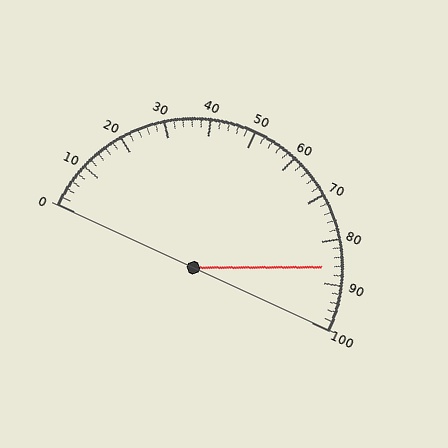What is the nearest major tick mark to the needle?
The nearest major tick mark is 90.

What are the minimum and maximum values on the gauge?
The gauge ranges from 0 to 100.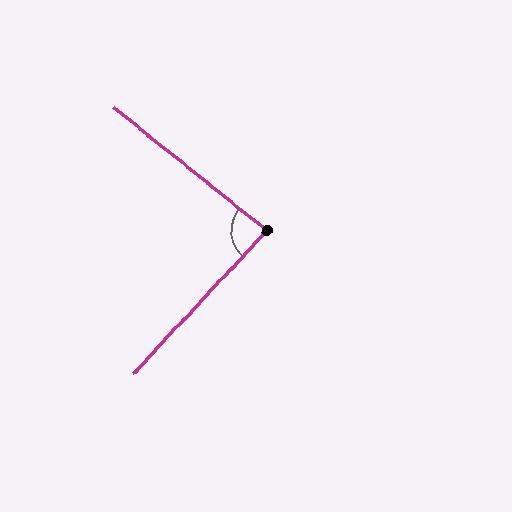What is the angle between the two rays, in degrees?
Approximately 86 degrees.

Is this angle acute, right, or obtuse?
It is approximately a right angle.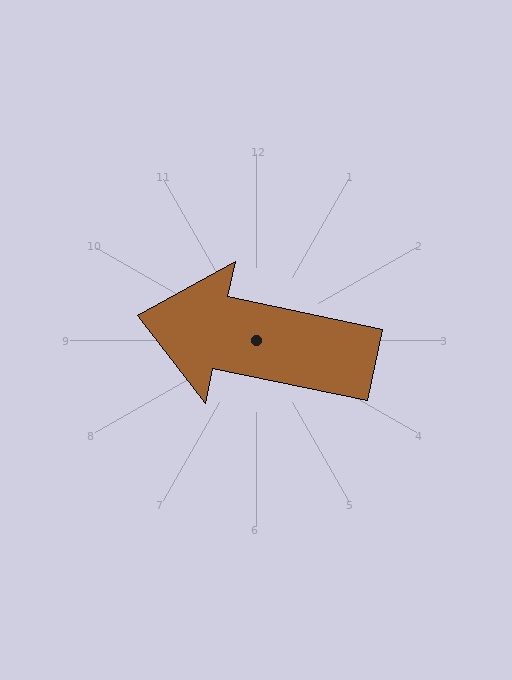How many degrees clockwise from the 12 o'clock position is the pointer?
Approximately 282 degrees.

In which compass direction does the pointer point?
West.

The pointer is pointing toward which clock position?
Roughly 9 o'clock.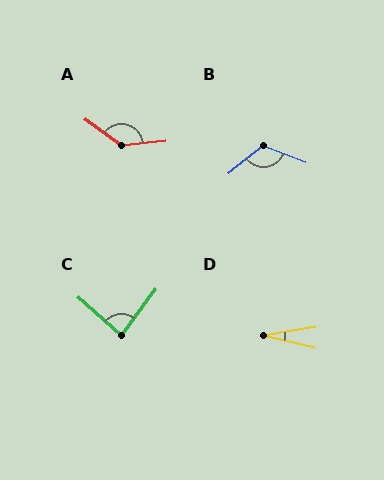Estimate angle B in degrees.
Approximately 120 degrees.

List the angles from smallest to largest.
D (23°), C (85°), B (120°), A (138°).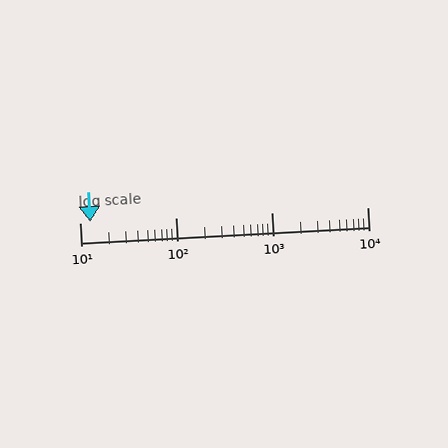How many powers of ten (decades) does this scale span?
The scale spans 3 decades, from 10 to 10000.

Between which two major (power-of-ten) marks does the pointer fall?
The pointer is between 10 and 100.